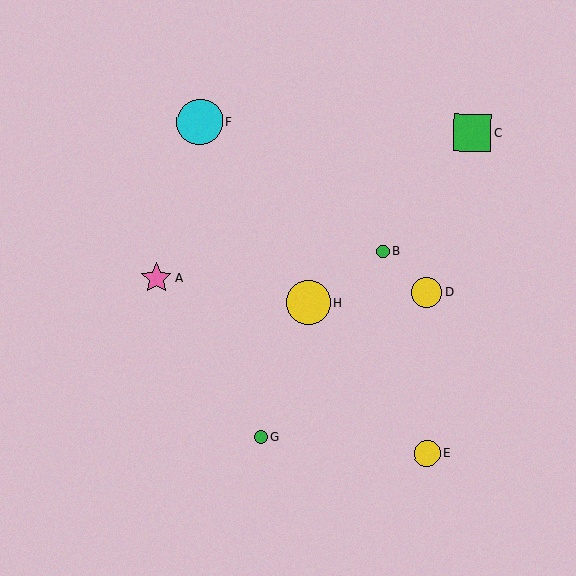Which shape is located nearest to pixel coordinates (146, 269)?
The pink star (labeled A) at (157, 278) is nearest to that location.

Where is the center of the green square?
The center of the green square is at (472, 132).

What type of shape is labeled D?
Shape D is a yellow circle.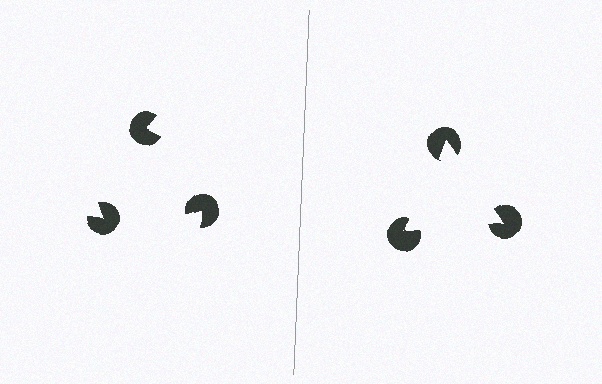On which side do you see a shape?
An illusory triangle appears on the right side. On the left side the wedge cuts are rotated, so no coherent shape forms.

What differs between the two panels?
The pac-man discs are positioned identically on both sides; only the wedge orientations differ. On the right they align to a triangle; on the left they are misaligned.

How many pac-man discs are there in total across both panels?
6 — 3 on each side.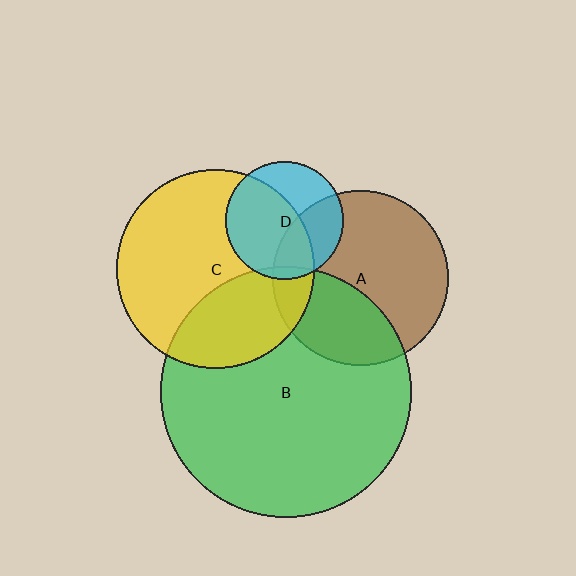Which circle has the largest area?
Circle B (green).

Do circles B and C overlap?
Yes.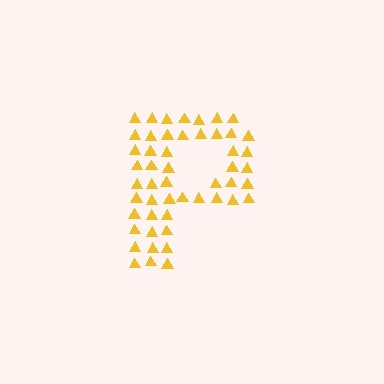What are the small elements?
The small elements are triangles.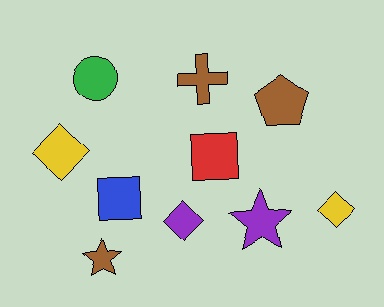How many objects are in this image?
There are 10 objects.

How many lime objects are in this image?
There are no lime objects.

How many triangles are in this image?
There are no triangles.